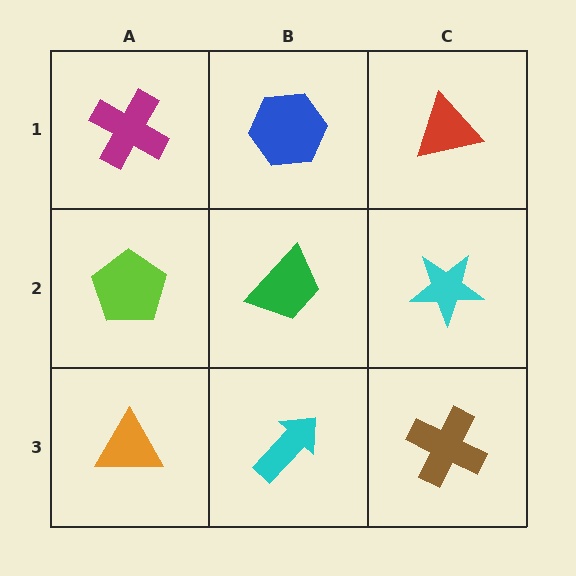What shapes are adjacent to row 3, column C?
A cyan star (row 2, column C), a cyan arrow (row 3, column B).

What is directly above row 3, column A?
A lime pentagon.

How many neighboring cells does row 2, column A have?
3.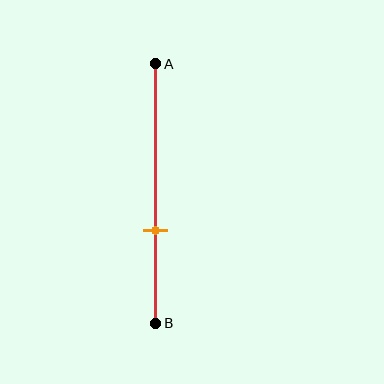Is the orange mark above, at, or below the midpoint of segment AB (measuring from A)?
The orange mark is below the midpoint of segment AB.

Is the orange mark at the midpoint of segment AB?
No, the mark is at about 65% from A, not at the 50% midpoint.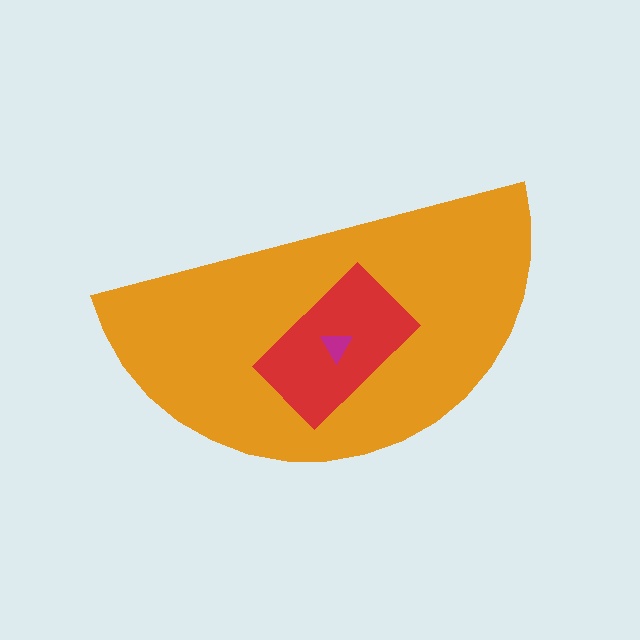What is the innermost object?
The magenta triangle.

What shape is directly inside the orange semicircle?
The red rectangle.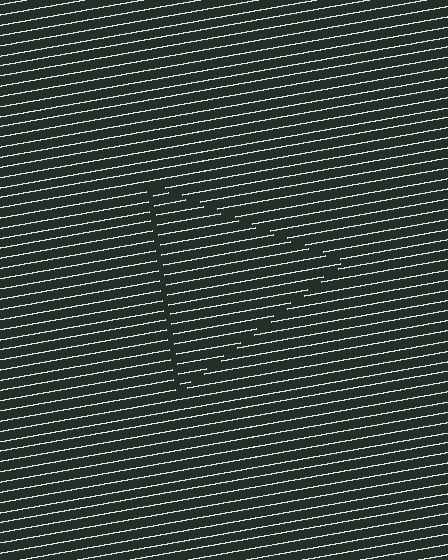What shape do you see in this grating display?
An illusory triangle. The interior of the shape contains the same grating, shifted by half a period — the contour is defined by the phase discontinuity where line-ends from the inner and outer gratings abut.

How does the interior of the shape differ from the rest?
The interior of the shape contains the same grating, shifted by half a period — the contour is defined by the phase discontinuity where line-ends from the inner and outer gratings abut.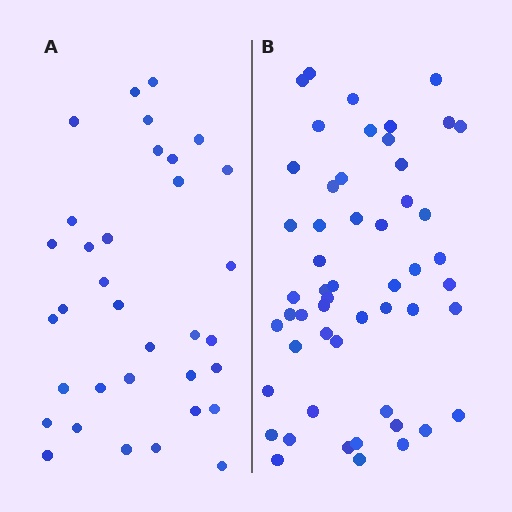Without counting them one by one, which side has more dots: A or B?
Region B (the right region) has more dots.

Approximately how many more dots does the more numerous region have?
Region B has approximately 20 more dots than region A.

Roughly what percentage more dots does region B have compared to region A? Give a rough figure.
About 55% more.